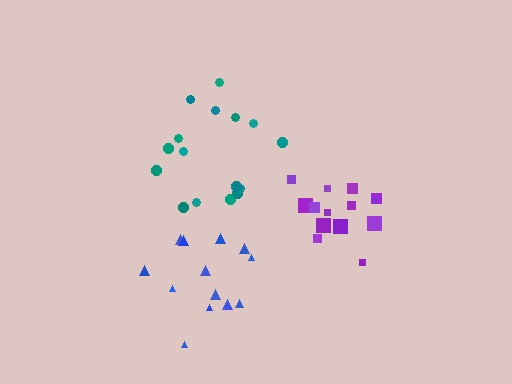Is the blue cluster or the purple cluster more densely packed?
Purple.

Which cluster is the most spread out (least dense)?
Teal.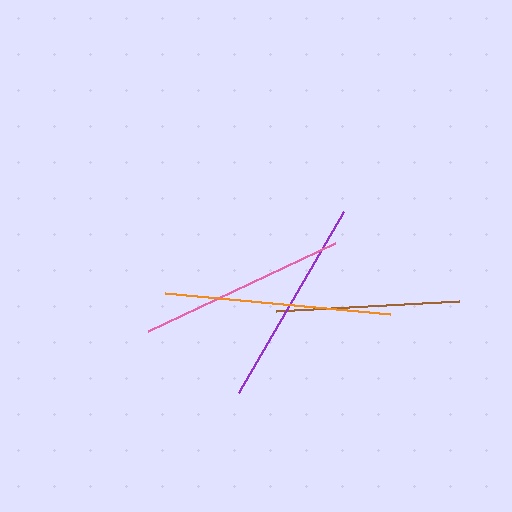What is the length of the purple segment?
The purple segment is approximately 209 pixels long.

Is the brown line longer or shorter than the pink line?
The pink line is longer than the brown line.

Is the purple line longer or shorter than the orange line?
The orange line is longer than the purple line.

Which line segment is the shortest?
The brown line is the shortest at approximately 183 pixels.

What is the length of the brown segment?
The brown segment is approximately 183 pixels long.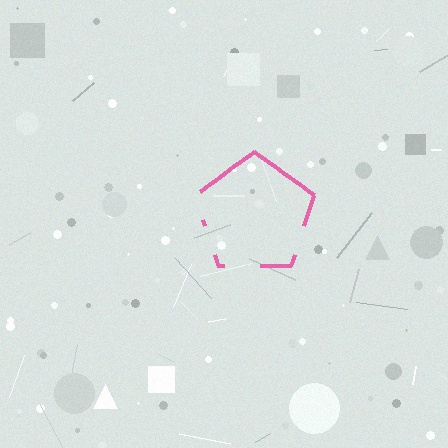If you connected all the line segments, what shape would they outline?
They would outline a pentagon.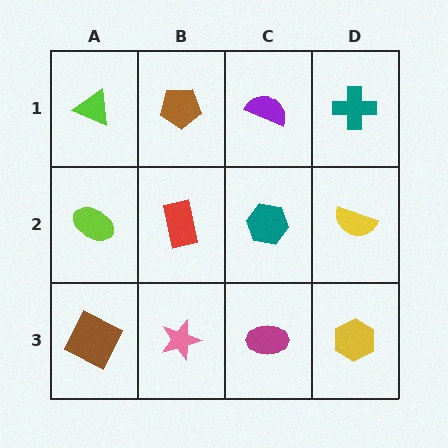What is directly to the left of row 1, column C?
A brown pentagon.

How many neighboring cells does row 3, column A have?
2.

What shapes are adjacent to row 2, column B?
A brown pentagon (row 1, column B), a pink star (row 3, column B), a lime ellipse (row 2, column A), a teal hexagon (row 2, column C).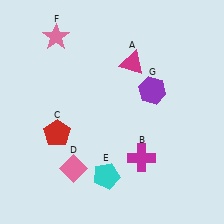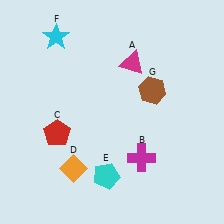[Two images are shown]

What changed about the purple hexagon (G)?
In Image 1, G is purple. In Image 2, it changed to brown.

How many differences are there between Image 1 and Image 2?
There are 3 differences between the two images.